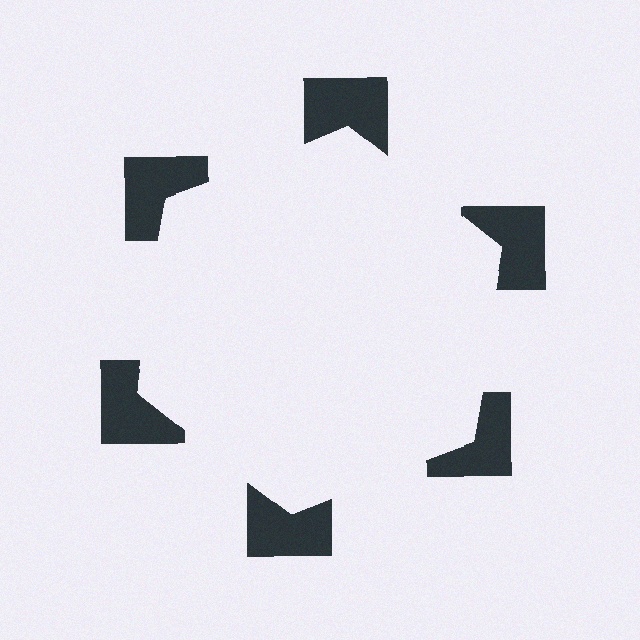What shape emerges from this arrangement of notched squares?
An illusory hexagon — its edges are inferred from the aligned wedge cuts in the notched squares, not physically drawn.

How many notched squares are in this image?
There are 6 — one at each vertex of the illusory hexagon.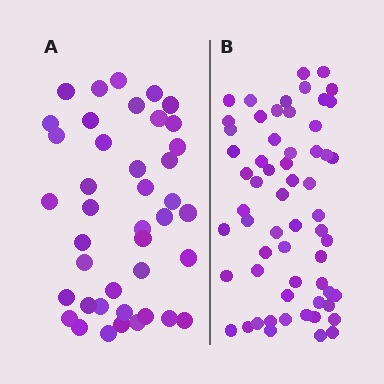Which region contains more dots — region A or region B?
Region B (the right region) has more dots.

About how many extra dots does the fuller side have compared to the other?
Region B has approximately 20 more dots than region A.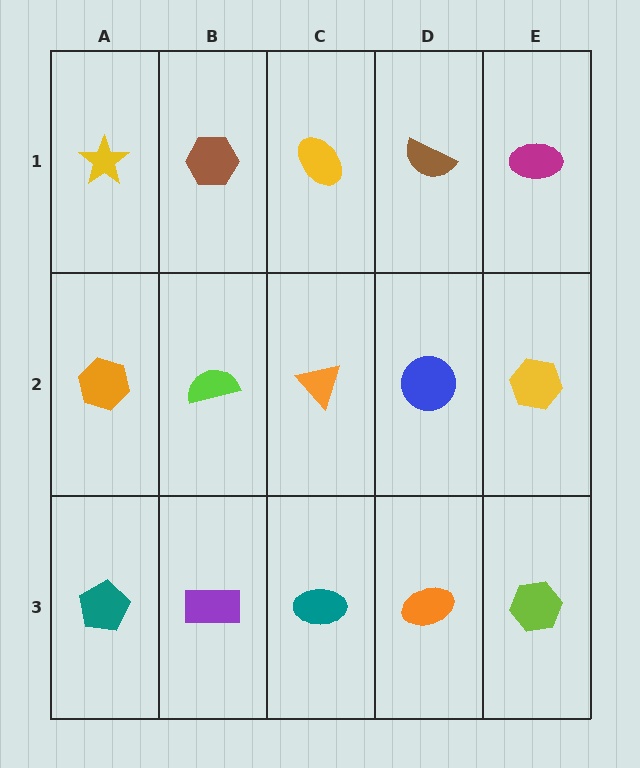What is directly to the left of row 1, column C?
A brown hexagon.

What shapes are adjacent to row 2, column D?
A brown semicircle (row 1, column D), an orange ellipse (row 3, column D), an orange triangle (row 2, column C), a yellow hexagon (row 2, column E).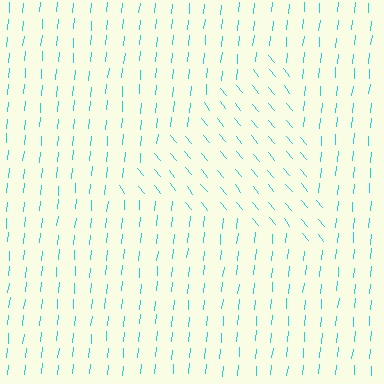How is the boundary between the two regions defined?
The boundary is defined purely by a change in line orientation (approximately 45 degrees difference). All lines are the same color and thickness.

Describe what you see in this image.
The image is filled with small cyan line segments. A triangle region in the image has lines oriented differently from the surrounding lines, creating a visible texture boundary.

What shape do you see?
I see a triangle.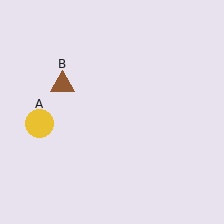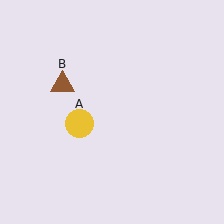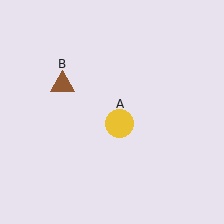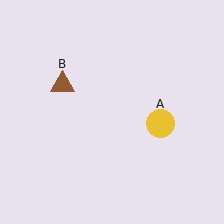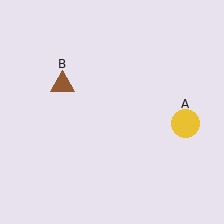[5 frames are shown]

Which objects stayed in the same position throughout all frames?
Brown triangle (object B) remained stationary.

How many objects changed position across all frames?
1 object changed position: yellow circle (object A).